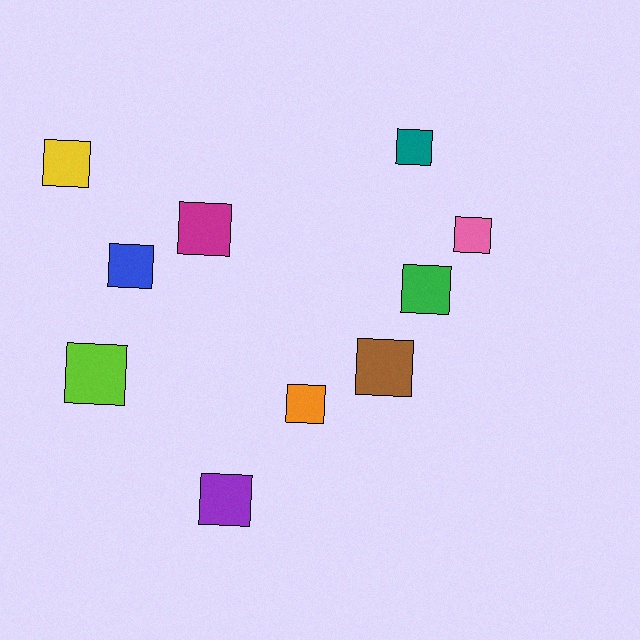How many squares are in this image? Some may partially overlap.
There are 10 squares.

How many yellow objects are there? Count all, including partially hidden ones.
There is 1 yellow object.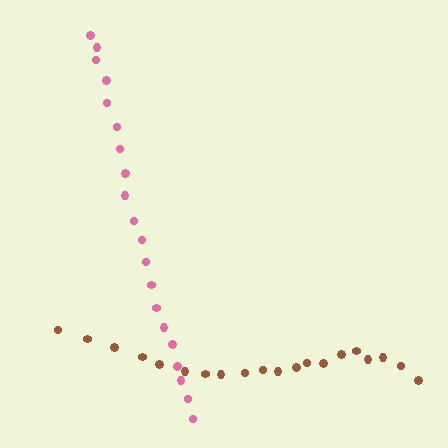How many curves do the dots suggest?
There are 2 distinct paths.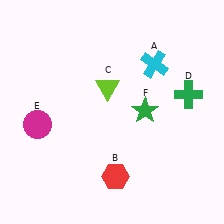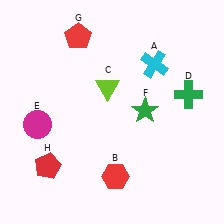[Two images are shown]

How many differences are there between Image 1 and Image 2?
There are 2 differences between the two images.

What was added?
A red pentagon (G), a red pentagon (H) were added in Image 2.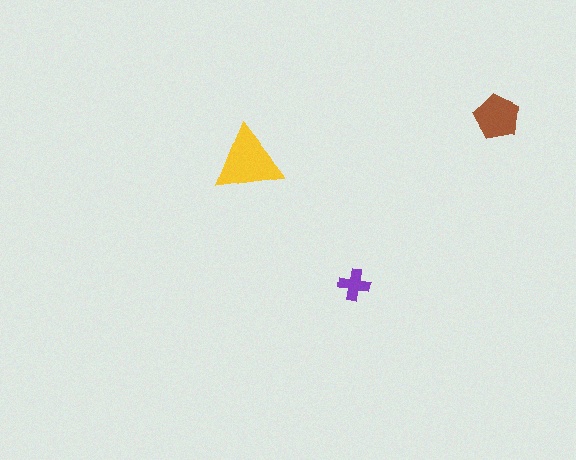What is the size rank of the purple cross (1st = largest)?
3rd.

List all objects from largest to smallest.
The yellow triangle, the brown pentagon, the purple cross.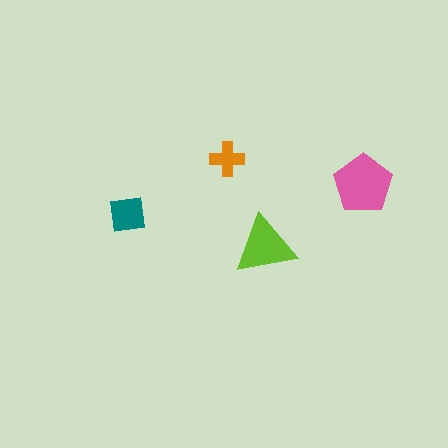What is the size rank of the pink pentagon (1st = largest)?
1st.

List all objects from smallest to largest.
The orange cross, the teal square, the lime triangle, the pink pentagon.